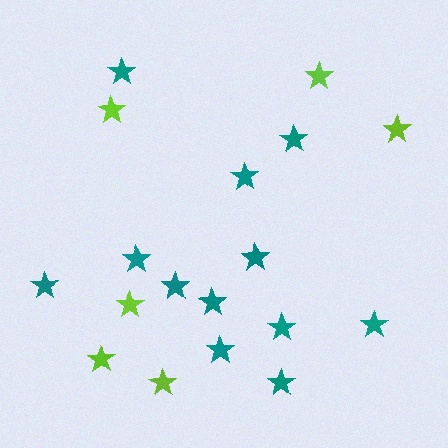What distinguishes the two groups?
There are 2 groups: one group of lime stars (6) and one group of teal stars (12).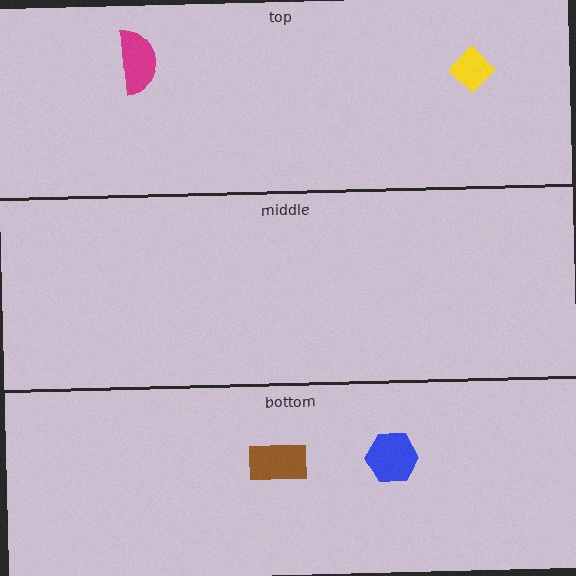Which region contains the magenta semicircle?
The top region.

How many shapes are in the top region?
2.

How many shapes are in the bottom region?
2.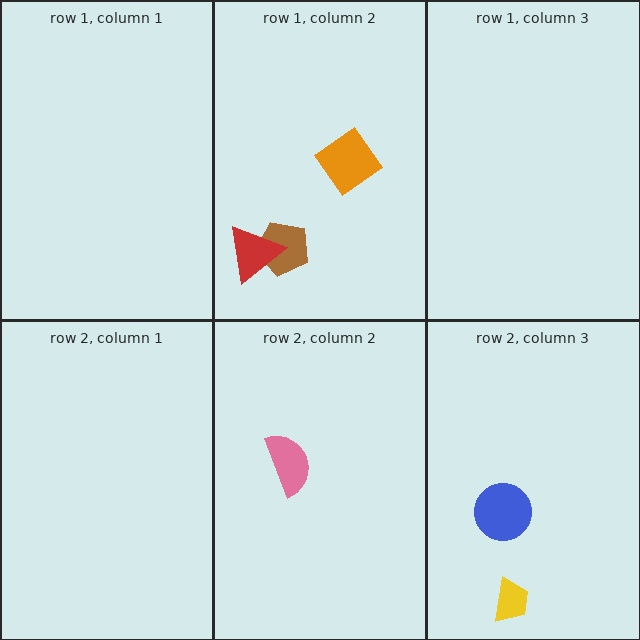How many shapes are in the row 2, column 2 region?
1.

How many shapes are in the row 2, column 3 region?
2.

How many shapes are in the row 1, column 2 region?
3.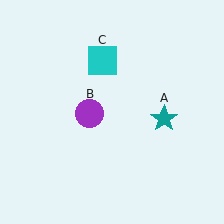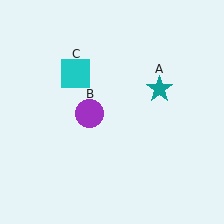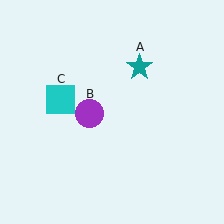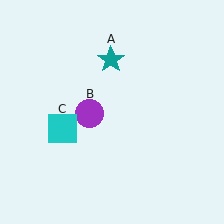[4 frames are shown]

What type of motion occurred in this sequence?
The teal star (object A), cyan square (object C) rotated counterclockwise around the center of the scene.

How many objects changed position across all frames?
2 objects changed position: teal star (object A), cyan square (object C).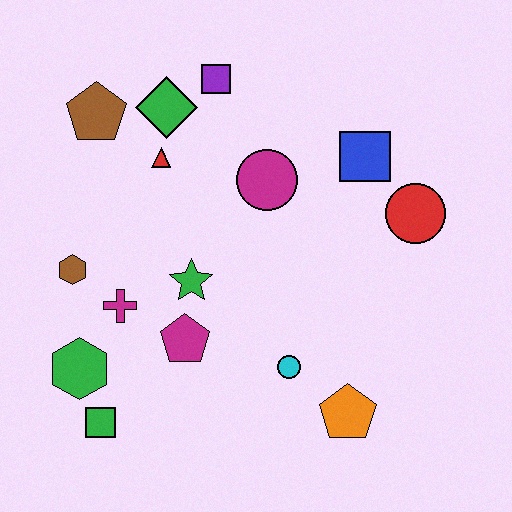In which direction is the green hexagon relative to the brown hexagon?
The green hexagon is below the brown hexagon.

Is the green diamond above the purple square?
No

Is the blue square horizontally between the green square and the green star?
No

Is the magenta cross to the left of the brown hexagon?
No